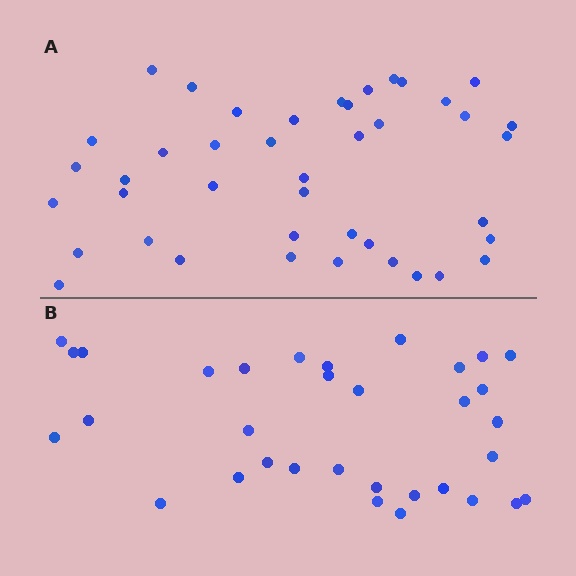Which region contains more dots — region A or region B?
Region A (the top region) has more dots.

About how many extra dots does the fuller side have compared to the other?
Region A has roughly 8 or so more dots than region B.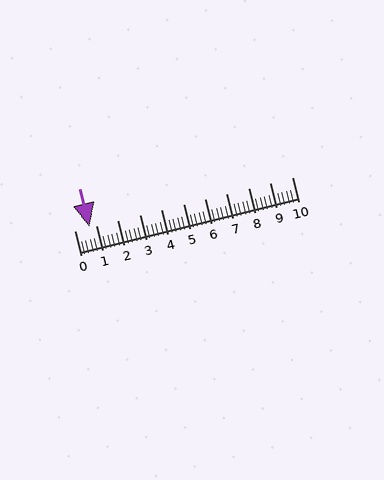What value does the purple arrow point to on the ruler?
The purple arrow points to approximately 0.7.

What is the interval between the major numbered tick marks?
The major tick marks are spaced 1 units apart.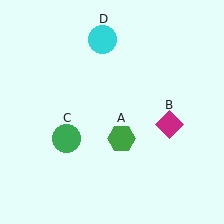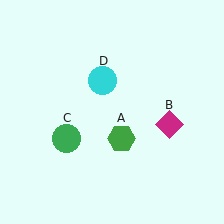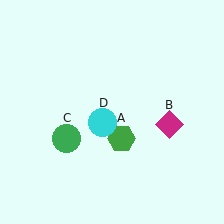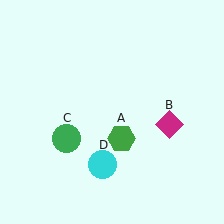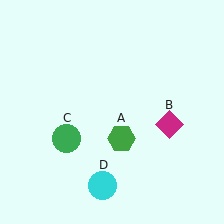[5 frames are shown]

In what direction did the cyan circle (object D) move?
The cyan circle (object D) moved down.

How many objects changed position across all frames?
1 object changed position: cyan circle (object D).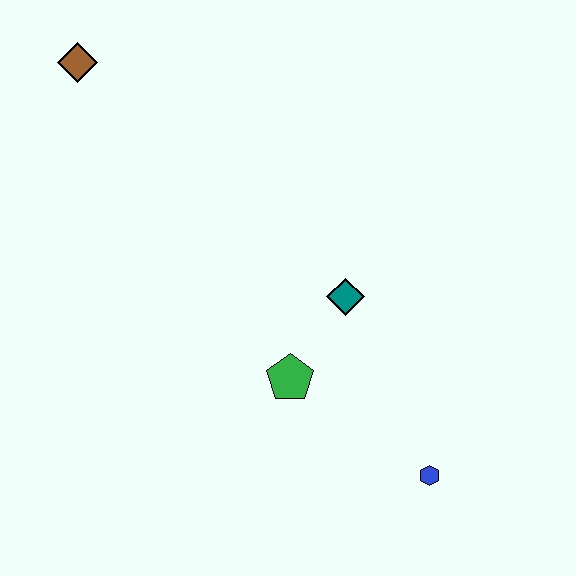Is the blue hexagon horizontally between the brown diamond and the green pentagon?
No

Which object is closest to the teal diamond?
The green pentagon is closest to the teal diamond.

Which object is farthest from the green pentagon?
The brown diamond is farthest from the green pentagon.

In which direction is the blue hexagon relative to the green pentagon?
The blue hexagon is to the right of the green pentagon.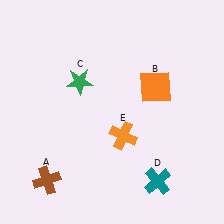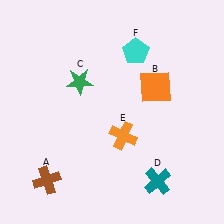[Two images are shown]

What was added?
A cyan pentagon (F) was added in Image 2.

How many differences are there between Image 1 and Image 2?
There is 1 difference between the two images.